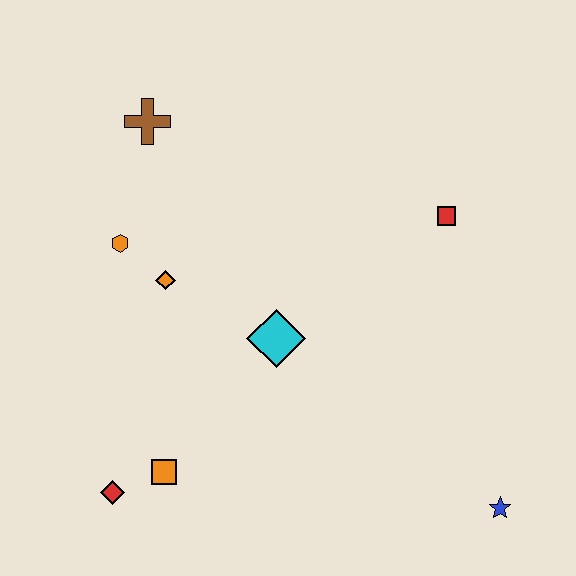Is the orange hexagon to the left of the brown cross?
Yes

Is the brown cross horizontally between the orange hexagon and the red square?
Yes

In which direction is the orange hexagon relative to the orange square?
The orange hexagon is above the orange square.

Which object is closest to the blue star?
The cyan diamond is closest to the blue star.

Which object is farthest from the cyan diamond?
The blue star is farthest from the cyan diamond.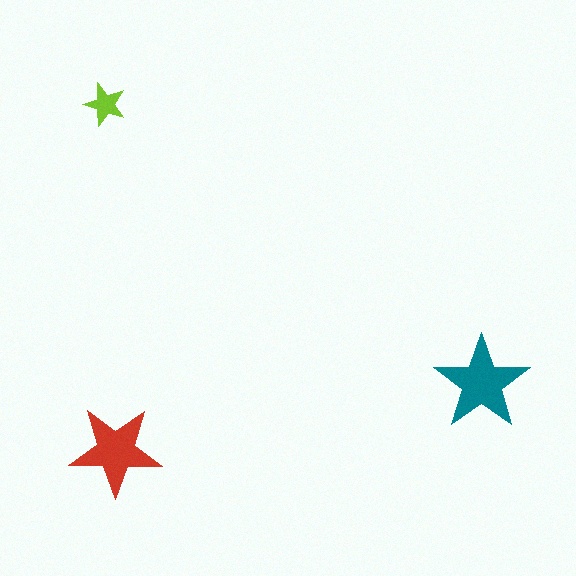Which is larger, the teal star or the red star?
The teal one.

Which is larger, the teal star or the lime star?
The teal one.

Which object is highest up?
The lime star is topmost.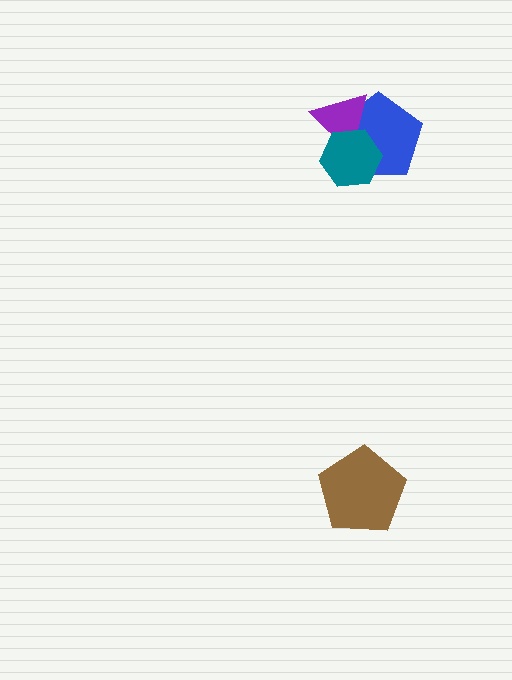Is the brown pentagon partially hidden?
No, no other shape covers it.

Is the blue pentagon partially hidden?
Yes, it is partially covered by another shape.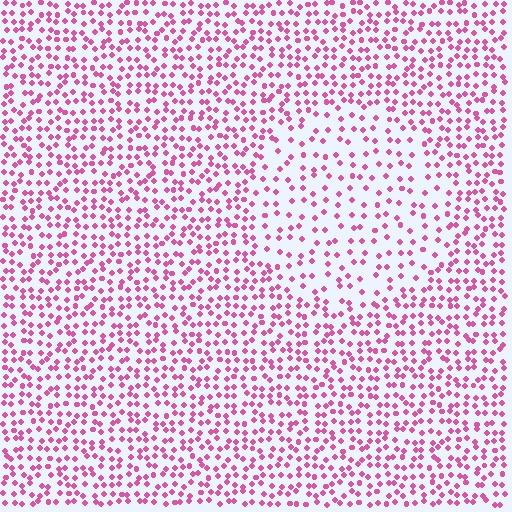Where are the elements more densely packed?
The elements are more densely packed outside the circle boundary.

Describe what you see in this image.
The image contains small pink elements arranged at two different densities. A circle-shaped region is visible where the elements are less densely packed than the surrounding area.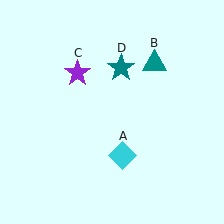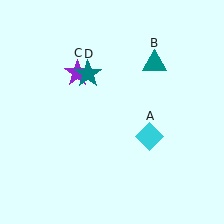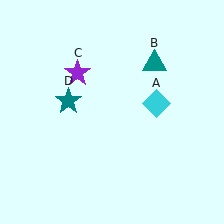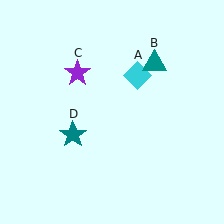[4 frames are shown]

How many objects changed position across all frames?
2 objects changed position: cyan diamond (object A), teal star (object D).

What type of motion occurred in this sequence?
The cyan diamond (object A), teal star (object D) rotated counterclockwise around the center of the scene.